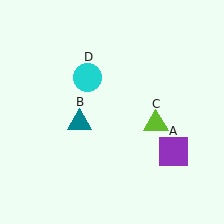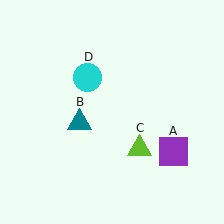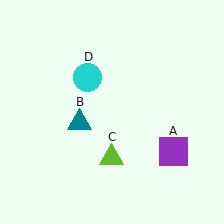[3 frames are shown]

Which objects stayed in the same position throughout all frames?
Purple square (object A) and teal triangle (object B) and cyan circle (object D) remained stationary.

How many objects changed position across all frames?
1 object changed position: lime triangle (object C).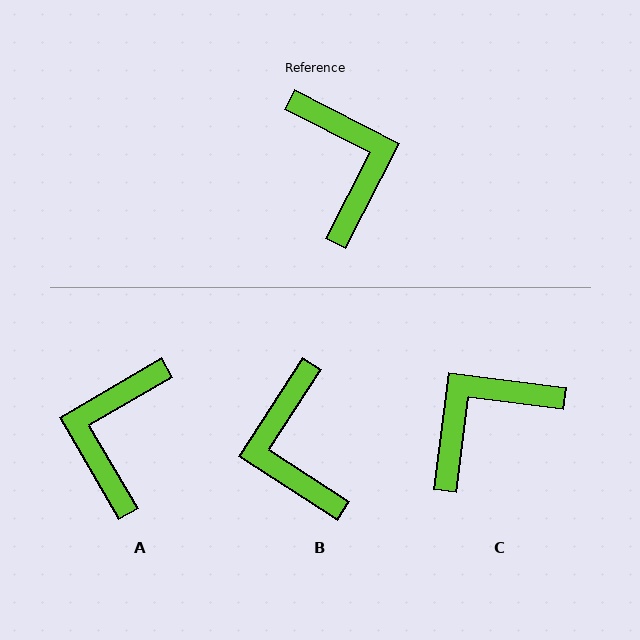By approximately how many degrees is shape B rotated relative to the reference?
Approximately 174 degrees counter-clockwise.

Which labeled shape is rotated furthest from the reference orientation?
B, about 174 degrees away.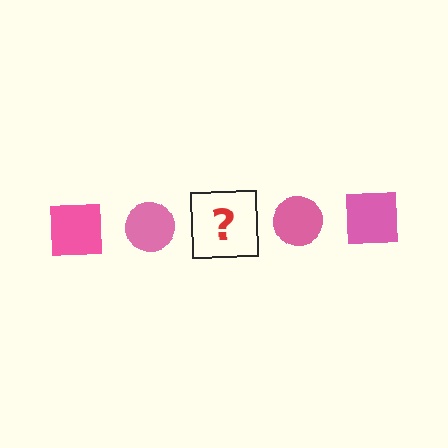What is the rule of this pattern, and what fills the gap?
The rule is that the pattern cycles through square, circle shapes in pink. The gap should be filled with a pink square.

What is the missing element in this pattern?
The missing element is a pink square.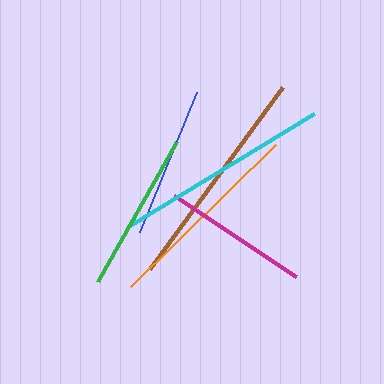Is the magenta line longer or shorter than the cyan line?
The cyan line is longer than the magenta line.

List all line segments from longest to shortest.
From longest to shortest: brown, cyan, orange, green, blue, magenta.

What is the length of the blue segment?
The blue segment is approximately 151 pixels long.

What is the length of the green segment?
The green segment is approximately 161 pixels long.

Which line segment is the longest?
The brown line is the longest at approximately 226 pixels.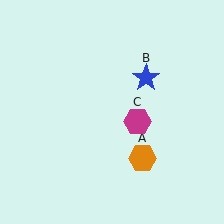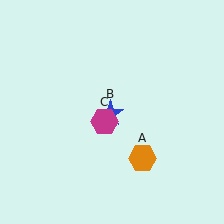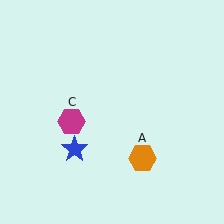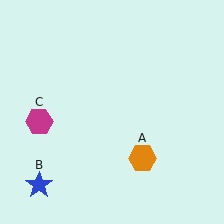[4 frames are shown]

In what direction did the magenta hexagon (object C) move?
The magenta hexagon (object C) moved left.